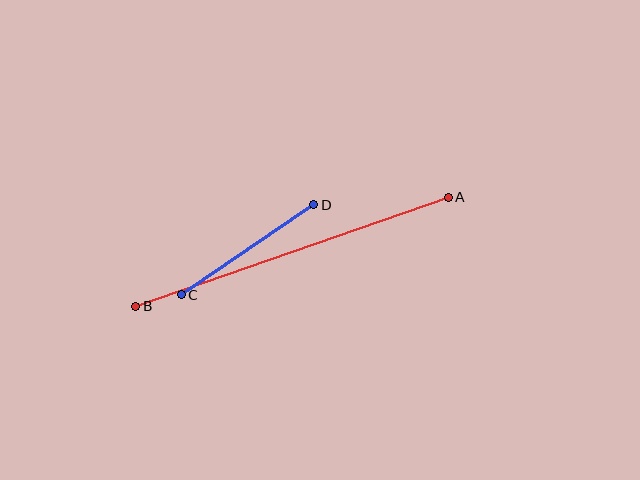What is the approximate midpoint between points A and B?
The midpoint is at approximately (292, 252) pixels.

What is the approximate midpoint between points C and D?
The midpoint is at approximately (247, 250) pixels.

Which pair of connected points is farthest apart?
Points A and B are farthest apart.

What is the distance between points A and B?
The distance is approximately 331 pixels.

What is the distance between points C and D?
The distance is approximately 160 pixels.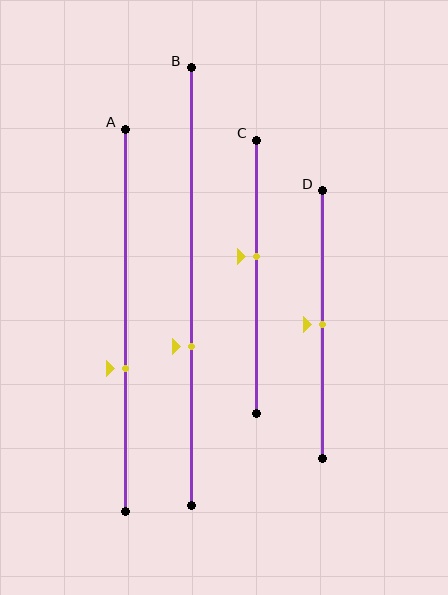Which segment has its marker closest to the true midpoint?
Segment D has its marker closest to the true midpoint.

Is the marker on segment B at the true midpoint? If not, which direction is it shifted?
No, the marker on segment B is shifted downward by about 14% of the segment length.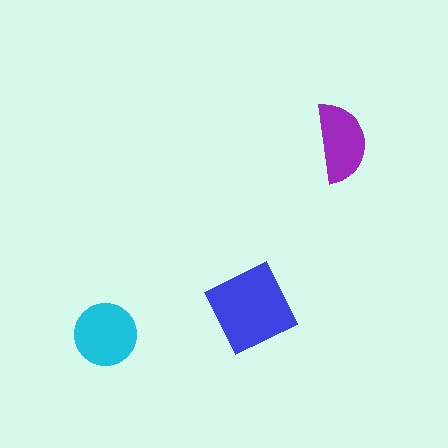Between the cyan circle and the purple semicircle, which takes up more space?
The cyan circle.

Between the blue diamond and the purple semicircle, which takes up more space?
The blue diamond.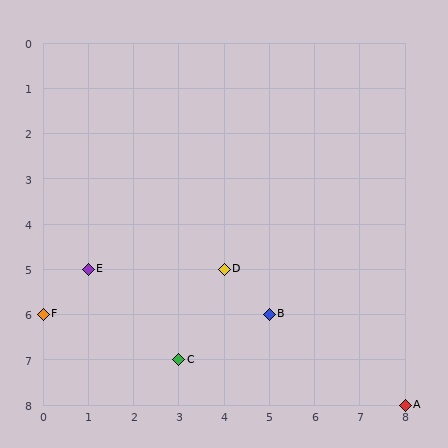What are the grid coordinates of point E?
Point E is at grid coordinates (1, 5).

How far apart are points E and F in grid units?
Points E and F are 1 column and 1 row apart (about 1.4 grid units diagonally).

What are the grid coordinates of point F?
Point F is at grid coordinates (0, 6).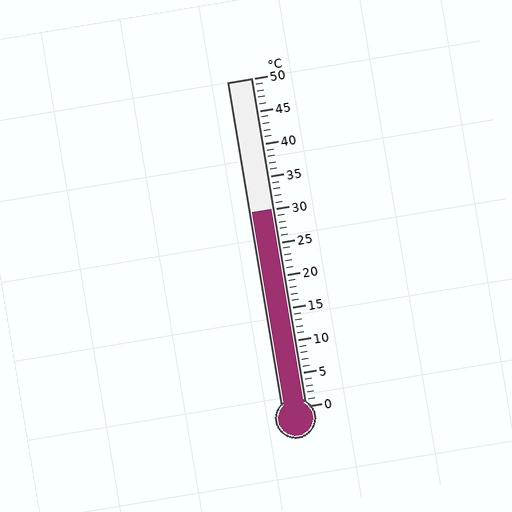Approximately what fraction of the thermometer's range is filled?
The thermometer is filled to approximately 60% of its range.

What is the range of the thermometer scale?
The thermometer scale ranges from 0°C to 50°C.